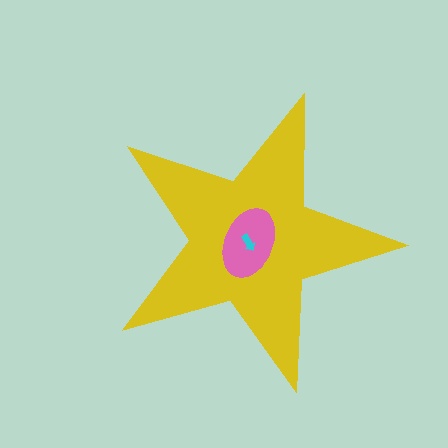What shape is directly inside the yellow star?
The pink ellipse.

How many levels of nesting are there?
3.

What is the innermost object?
The cyan arrow.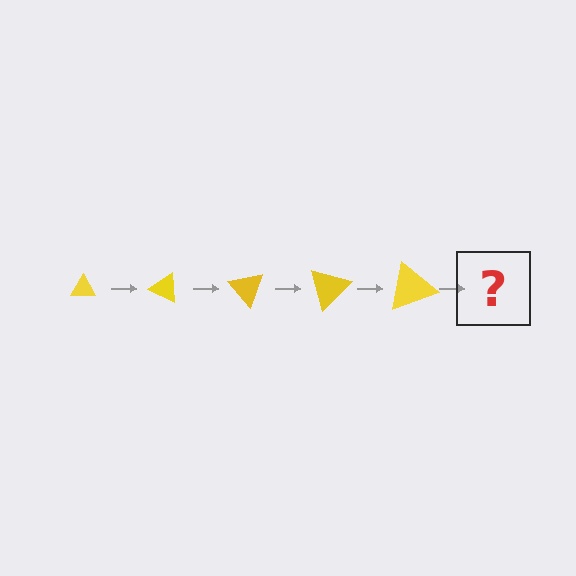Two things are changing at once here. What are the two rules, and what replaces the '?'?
The two rules are that the triangle grows larger each step and it rotates 25 degrees each step. The '?' should be a triangle, larger than the previous one and rotated 125 degrees from the start.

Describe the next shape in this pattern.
It should be a triangle, larger than the previous one and rotated 125 degrees from the start.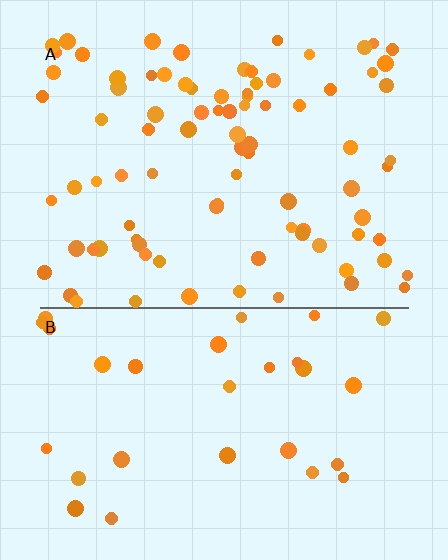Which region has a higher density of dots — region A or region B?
A (the top).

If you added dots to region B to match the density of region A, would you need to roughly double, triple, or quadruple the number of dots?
Approximately triple.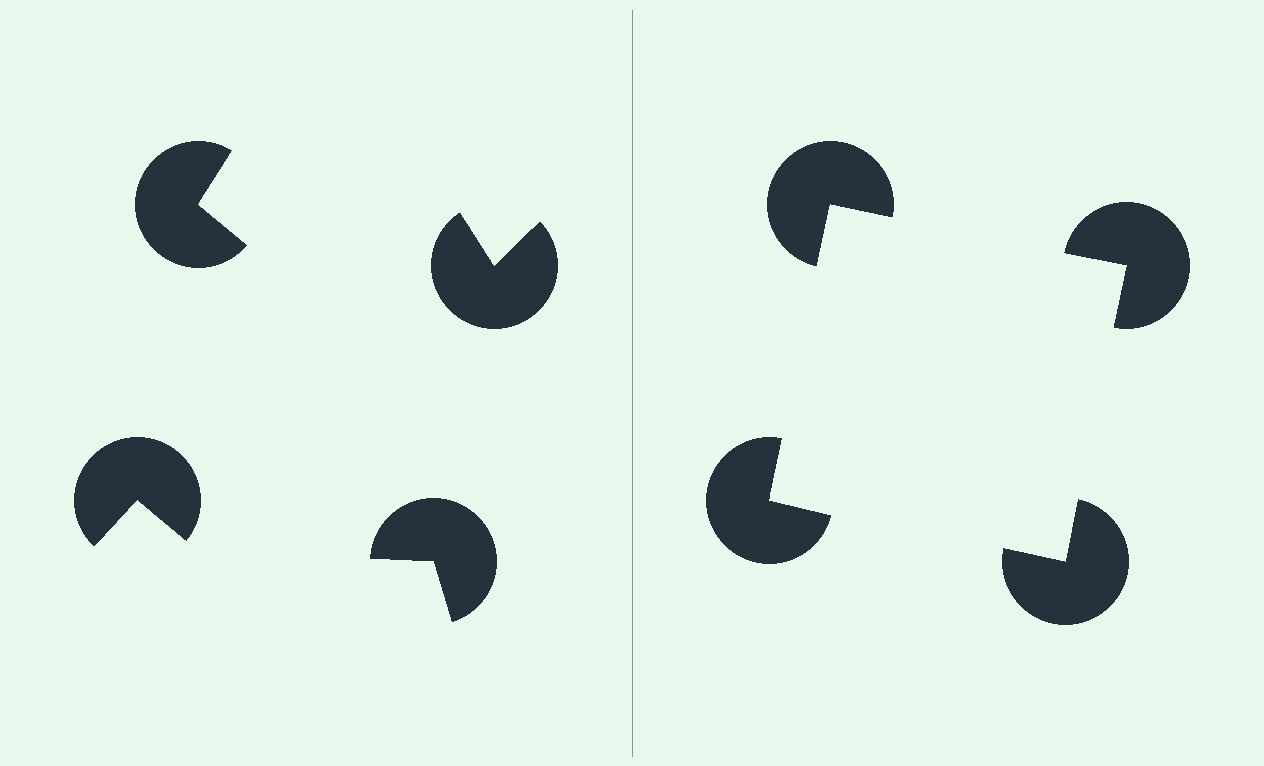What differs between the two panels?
The pac-man discs are positioned identically on both sides; only the wedge orientations differ. On the right they align to a square; on the left they are misaligned.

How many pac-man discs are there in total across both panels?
8 — 4 on each side.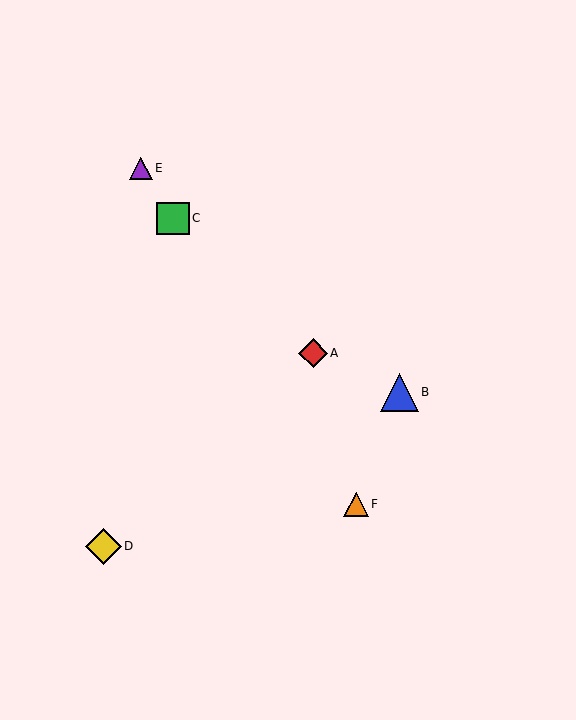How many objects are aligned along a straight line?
3 objects (C, E, F) are aligned along a straight line.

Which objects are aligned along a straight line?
Objects C, E, F are aligned along a straight line.